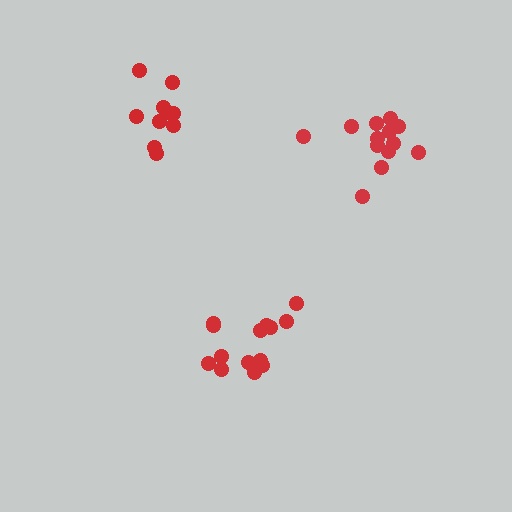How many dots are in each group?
Group 1: 13 dots, Group 2: 14 dots, Group 3: 10 dots (37 total).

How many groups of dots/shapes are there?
There are 3 groups.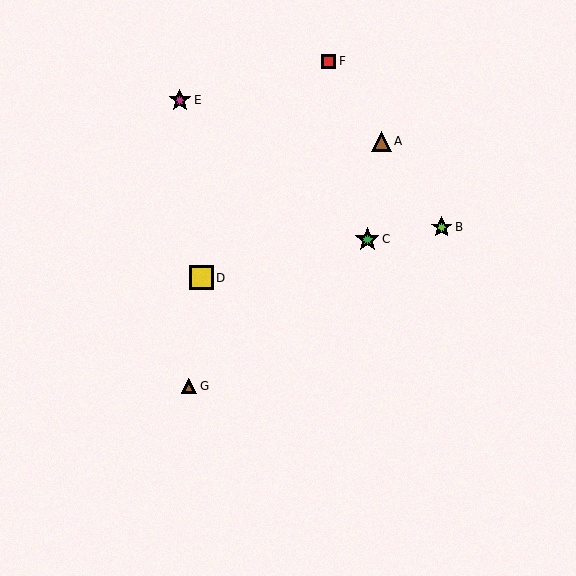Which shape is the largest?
The green star (labeled C) is the largest.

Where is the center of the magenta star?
The center of the magenta star is at (180, 100).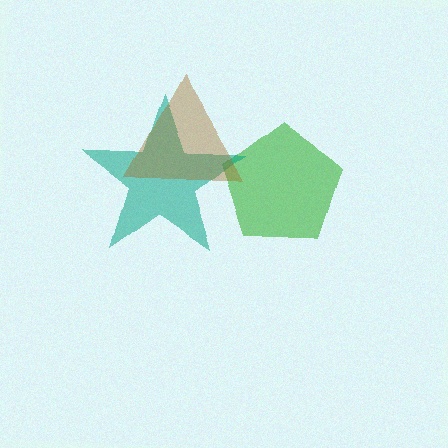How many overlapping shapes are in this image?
There are 3 overlapping shapes in the image.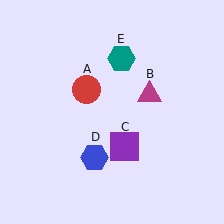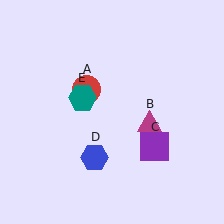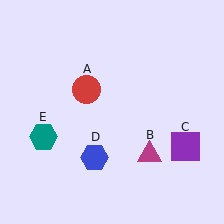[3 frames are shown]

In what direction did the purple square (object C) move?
The purple square (object C) moved right.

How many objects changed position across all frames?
3 objects changed position: magenta triangle (object B), purple square (object C), teal hexagon (object E).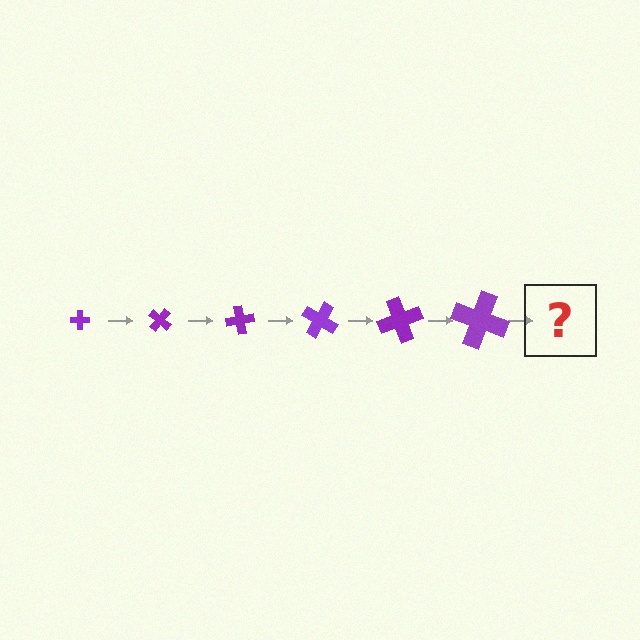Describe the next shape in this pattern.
It should be a cross, larger than the previous one and rotated 240 degrees from the start.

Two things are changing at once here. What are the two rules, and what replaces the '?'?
The two rules are that the cross grows larger each step and it rotates 40 degrees each step. The '?' should be a cross, larger than the previous one and rotated 240 degrees from the start.